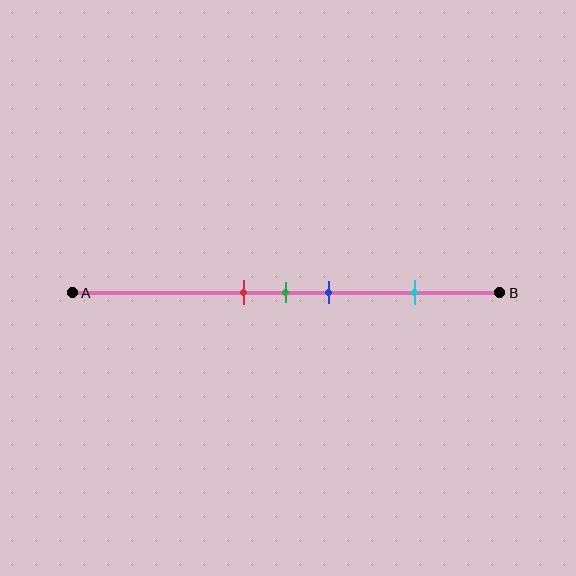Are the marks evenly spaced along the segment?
No, the marks are not evenly spaced.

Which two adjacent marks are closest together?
The red and green marks are the closest adjacent pair.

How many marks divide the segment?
There are 4 marks dividing the segment.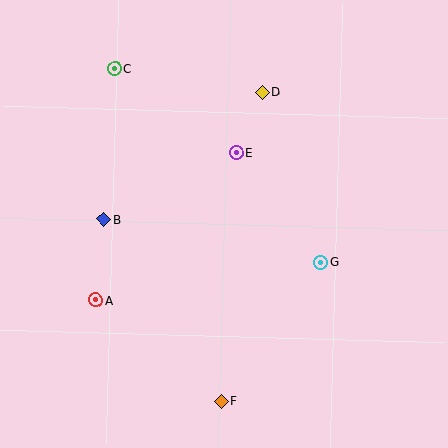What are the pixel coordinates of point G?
Point G is at (321, 262).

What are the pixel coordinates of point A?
Point A is at (96, 300).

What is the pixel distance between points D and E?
The distance between D and E is 66 pixels.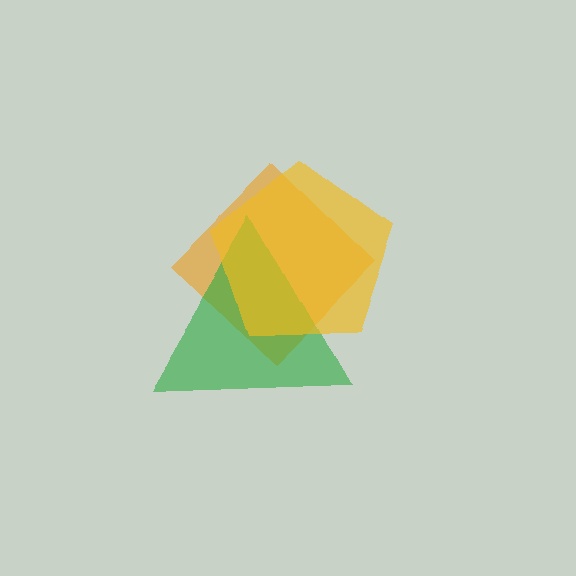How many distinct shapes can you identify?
There are 3 distinct shapes: an orange diamond, a green triangle, a yellow pentagon.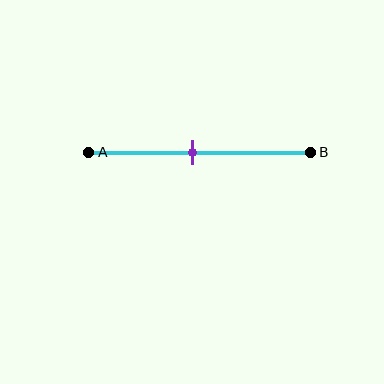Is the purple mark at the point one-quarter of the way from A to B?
No, the mark is at about 45% from A, not at the 25% one-quarter point.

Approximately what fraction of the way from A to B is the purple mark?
The purple mark is approximately 45% of the way from A to B.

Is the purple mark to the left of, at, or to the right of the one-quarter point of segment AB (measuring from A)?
The purple mark is to the right of the one-quarter point of segment AB.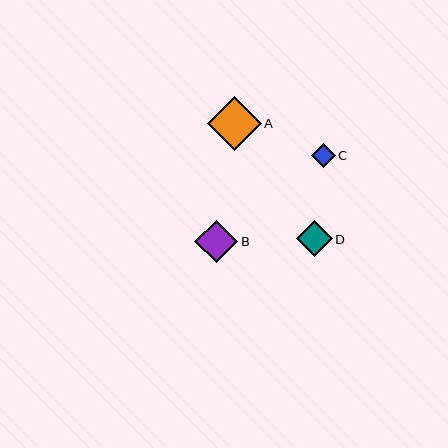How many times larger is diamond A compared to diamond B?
Diamond A is approximately 1.2 times the size of diamond B.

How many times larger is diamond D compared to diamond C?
Diamond D is approximately 1.5 times the size of diamond C.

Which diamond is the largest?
Diamond A is the largest with a size of approximately 54 pixels.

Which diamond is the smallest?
Diamond C is the smallest with a size of approximately 24 pixels.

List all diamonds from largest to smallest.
From largest to smallest: A, B, D, C.